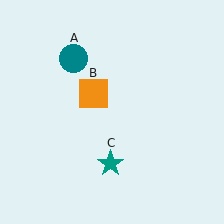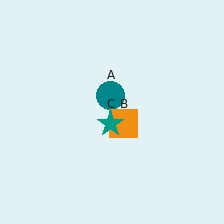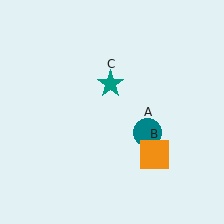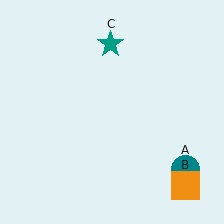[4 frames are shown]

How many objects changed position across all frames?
3 objects changed position: teal circle (object A), orange square (object B), teal star (object C).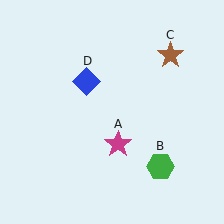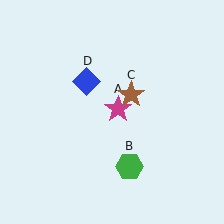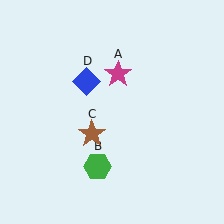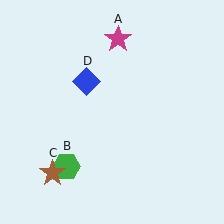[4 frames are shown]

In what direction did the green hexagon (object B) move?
The green hexagon (object B) moved left.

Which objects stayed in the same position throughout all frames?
Blue diamond (object D) remained stationary.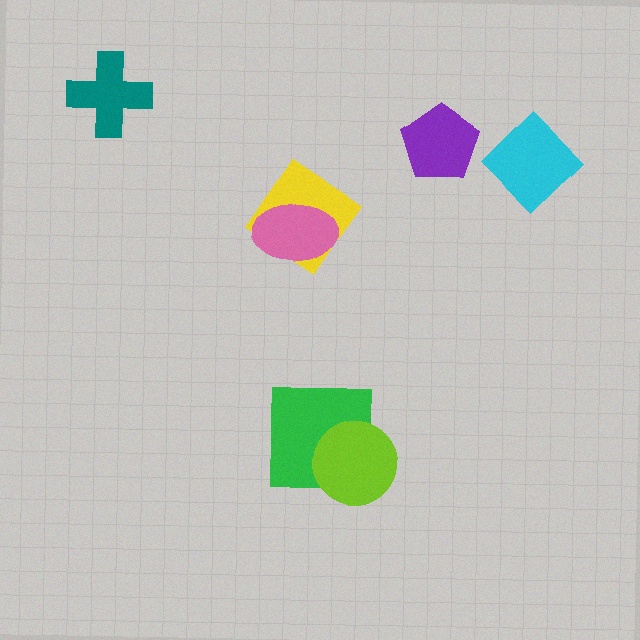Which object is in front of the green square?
The lime circle is in front of the green square.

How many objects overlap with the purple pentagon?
0 objects overlap with the purple pentagon.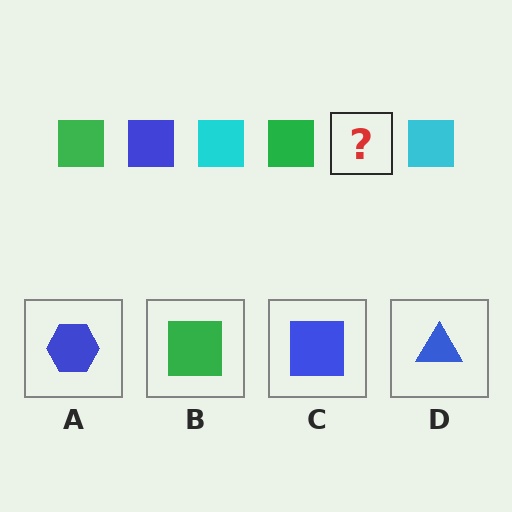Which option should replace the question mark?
Option C.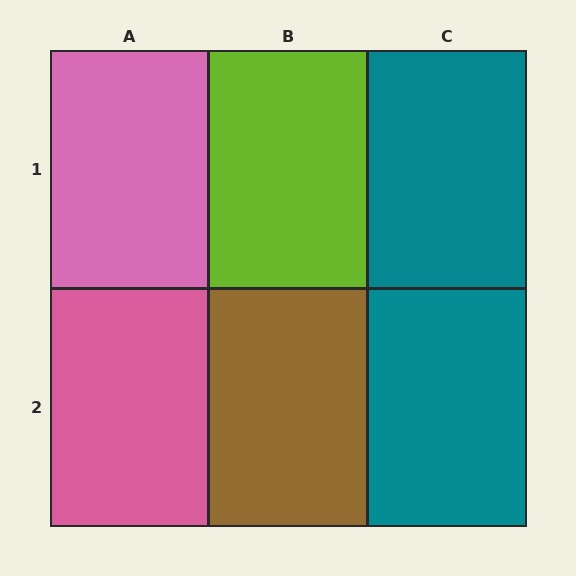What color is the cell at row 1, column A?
Pink.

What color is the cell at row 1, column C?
Teal.